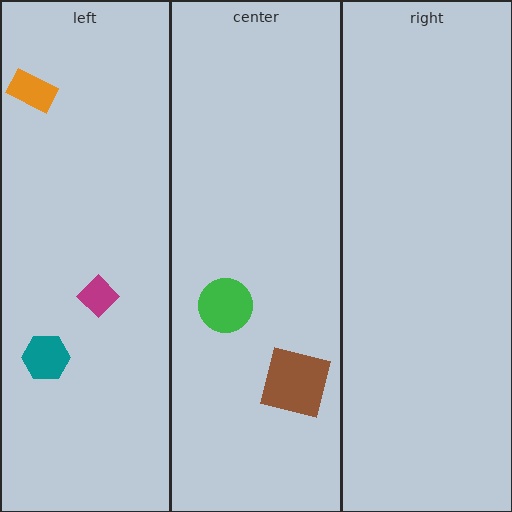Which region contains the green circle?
The center region.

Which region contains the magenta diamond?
The left region.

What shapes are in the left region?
The teal hexagon, the orange rectangle, the magenta diamond.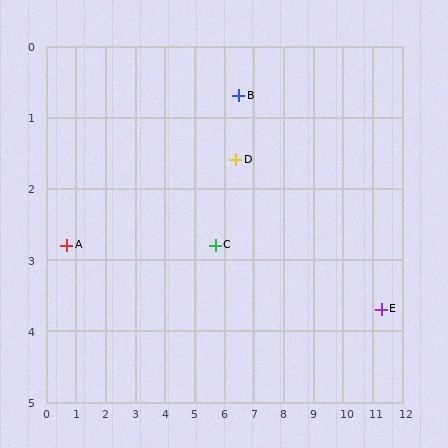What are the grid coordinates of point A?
Point A is at approximately (0.7, 2.8).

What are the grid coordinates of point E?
Point E is at approximately (11.3, 3.7).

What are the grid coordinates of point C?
Point C is at approximately (5.7, 2.8).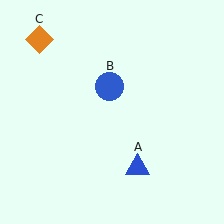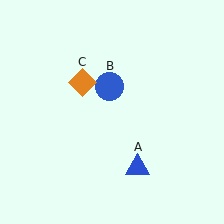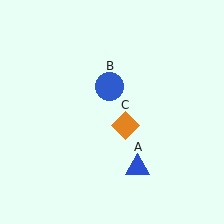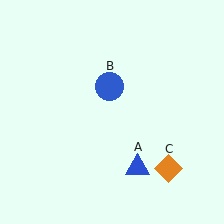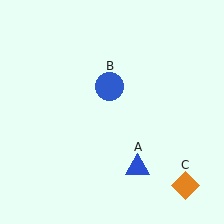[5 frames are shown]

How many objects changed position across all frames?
1 object changed position: orange diamond (object C).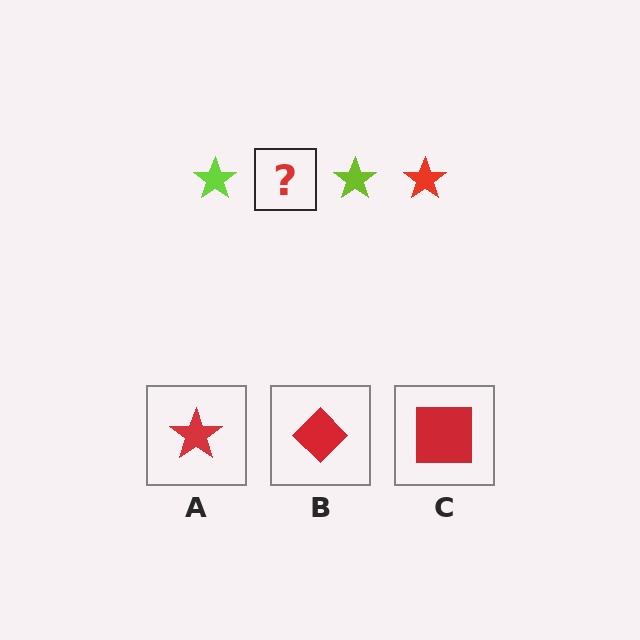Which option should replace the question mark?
Option A.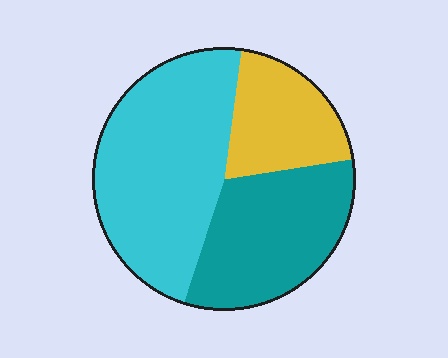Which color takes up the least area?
Yellow, at roughly 20%.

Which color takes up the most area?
Cyan, at roughly 45%.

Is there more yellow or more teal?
Teal.